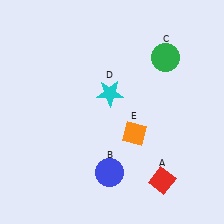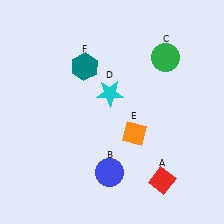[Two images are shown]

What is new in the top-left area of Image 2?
A teal hexagon (F) was added in the top-left area of Image 2.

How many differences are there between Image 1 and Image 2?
There is 1 difference between the two images.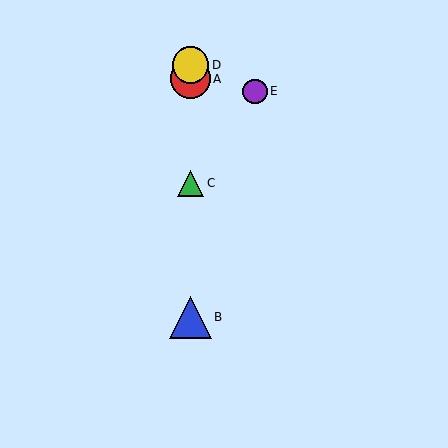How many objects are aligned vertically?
4 objects (A, B, C, D) are aligned vertically.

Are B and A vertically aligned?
Yes, both are at x≈191.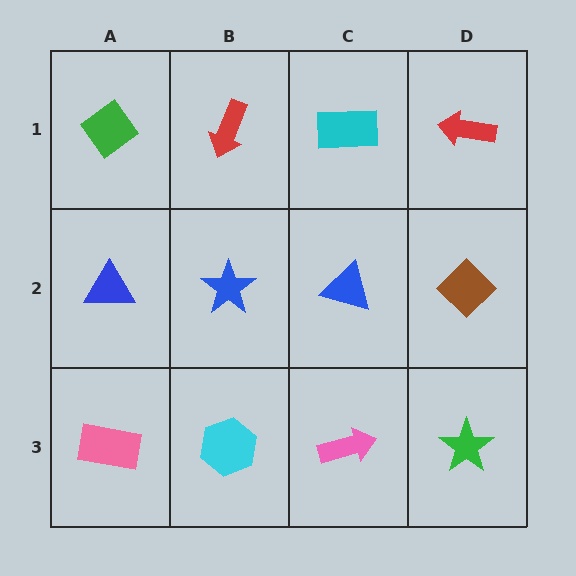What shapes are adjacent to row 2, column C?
A cyan rectangle (row 1, column C), a pink arrow (row 3, column C), a blue star (row 2, column B), a brown diamond (row 2, column D).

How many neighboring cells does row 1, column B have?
3.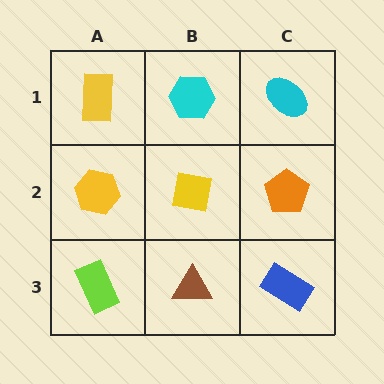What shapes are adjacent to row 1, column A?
A yellow hexagon (row 2, column A), a cyan hexagon (row 1, column B).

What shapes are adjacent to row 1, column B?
A yellow square (row 2, column B), a yellow rectangle (row 1, column A), a cyan ellipse (row 1, column C).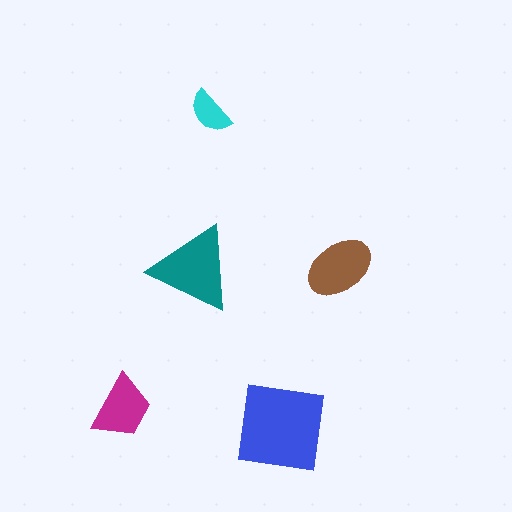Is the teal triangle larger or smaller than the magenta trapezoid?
Larger.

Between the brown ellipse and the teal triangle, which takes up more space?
The teal triangle.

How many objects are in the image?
There are 5 objects in the image.